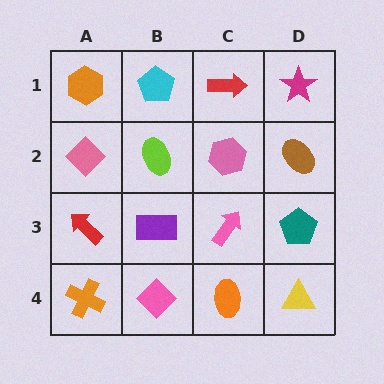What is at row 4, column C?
An orange ellipse.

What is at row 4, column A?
An orange cross.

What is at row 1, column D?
A magenta star.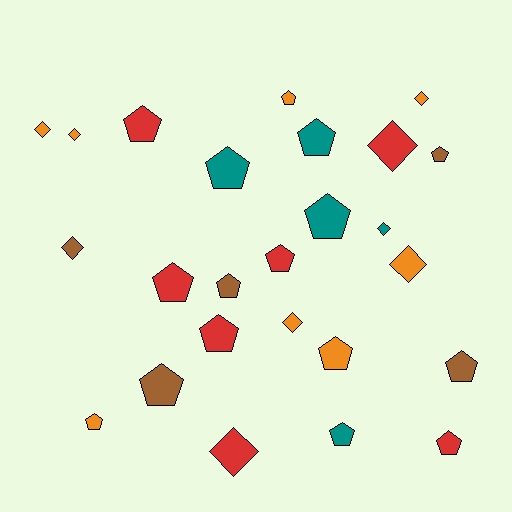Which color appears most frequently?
Orange, with 8 objects.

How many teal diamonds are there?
There is 1 teal diamond.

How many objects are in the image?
There are 25 objects.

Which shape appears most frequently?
Pentagon, with 16 objects.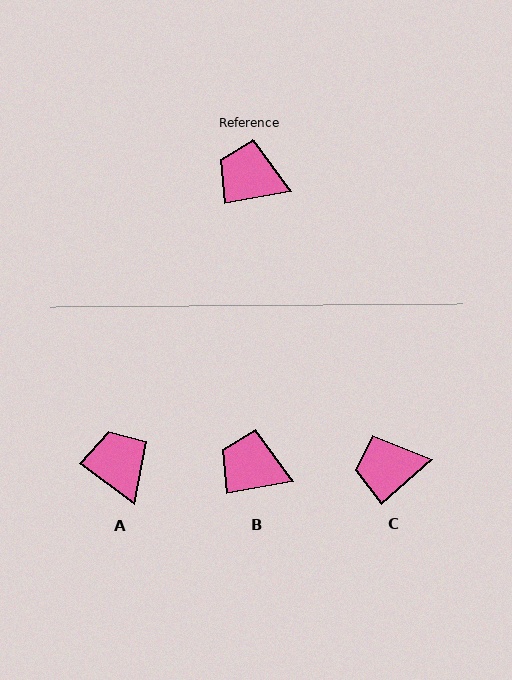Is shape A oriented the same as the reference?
No, it is off by about 47 degrees.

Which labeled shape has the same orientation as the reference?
B.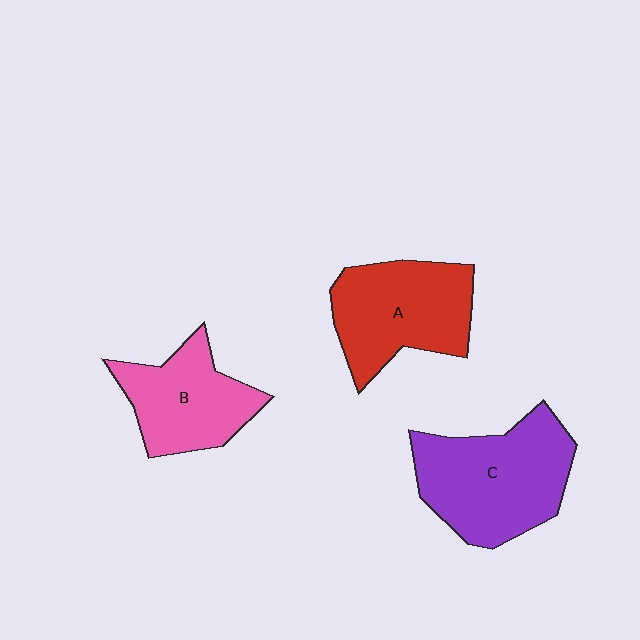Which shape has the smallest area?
Shape B (pink).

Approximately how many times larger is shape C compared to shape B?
Approximately 1.4 times.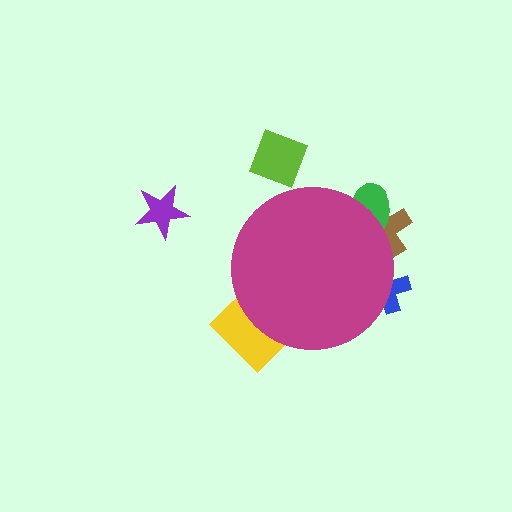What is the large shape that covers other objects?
A magenta circle.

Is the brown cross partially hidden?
Yes, the brown cross is partially hidden behind the magenta circle.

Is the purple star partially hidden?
No, the purple star is fully visible.